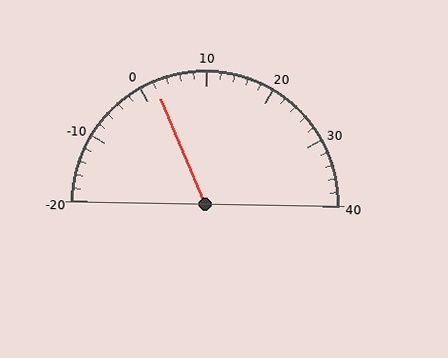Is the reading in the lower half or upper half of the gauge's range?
The reading is in the lower half of the range (-20 to 40).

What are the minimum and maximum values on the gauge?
The gauge ranges from -20 to 40.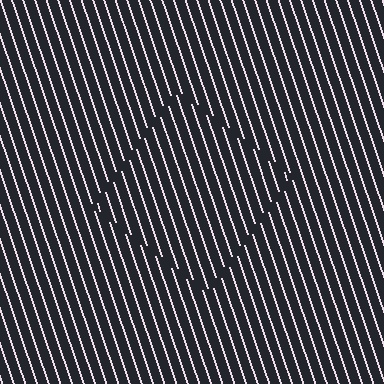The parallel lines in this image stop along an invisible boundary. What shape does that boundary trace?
An illusory square. The interior of the shape contains the same grating, shifted by half a period — the contour is defined by the phase discontinuity where line-ends from the inner and outer gratings abut.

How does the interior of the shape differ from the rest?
The interior of the shape contains the same grating, shifted by half a period — the contour is defined by the phase discontinuity where line-ends from the inner and outer gratings abut.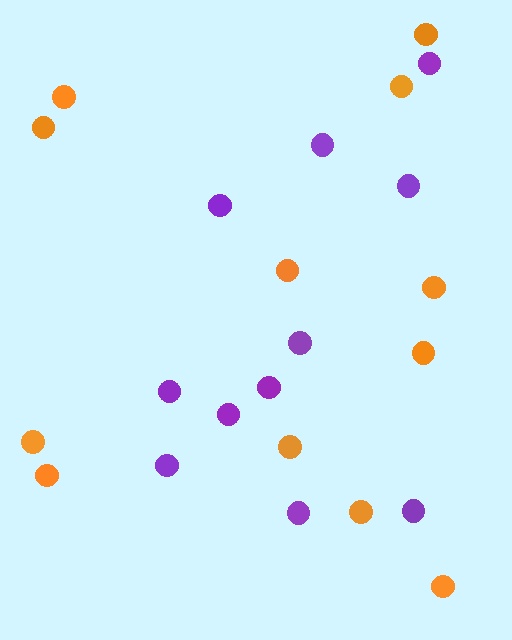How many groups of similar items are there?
There are 2 groups: one group of purple circles (11) and one group of orange circles (12).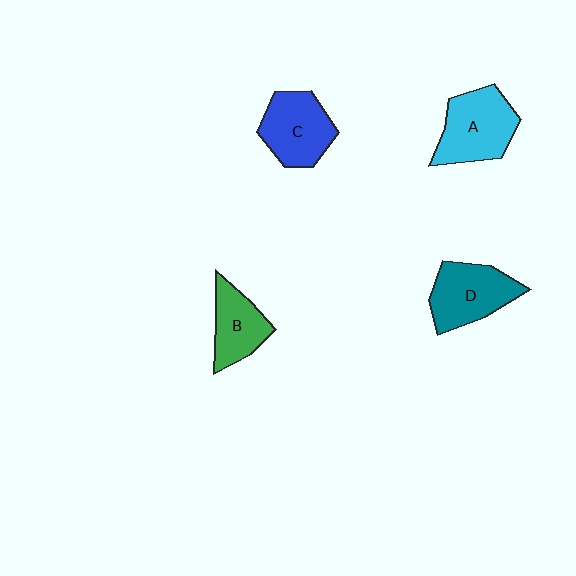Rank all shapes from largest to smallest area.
From largest to smallest: A (cyan), D (teal), C (blue), B (green).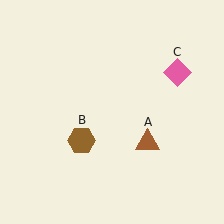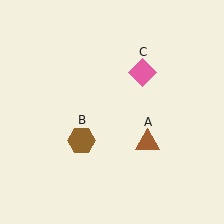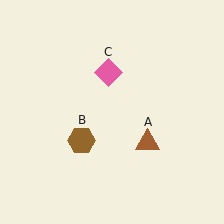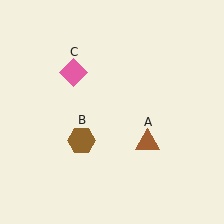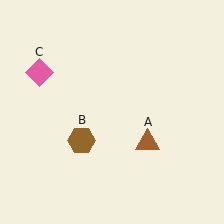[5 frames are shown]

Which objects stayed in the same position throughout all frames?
Brown triangle (object A) and brown hexagon (object B) remained stationary.